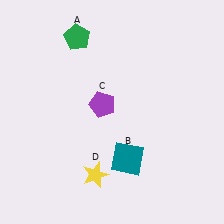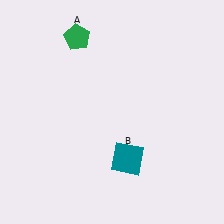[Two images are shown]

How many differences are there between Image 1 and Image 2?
There are 2 differences between the two images.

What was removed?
The purple pentagon (C), the yellow star (D) were removed in Image 2.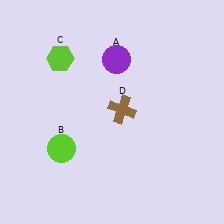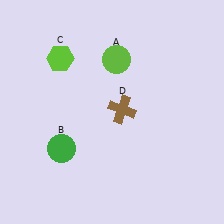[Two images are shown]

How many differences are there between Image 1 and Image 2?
There are 2 differences between the two images.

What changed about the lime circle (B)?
In Image 1, B is lime. In Image 2, it changed to green.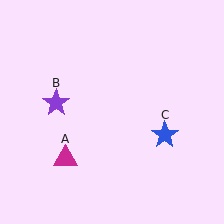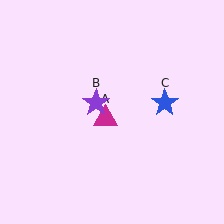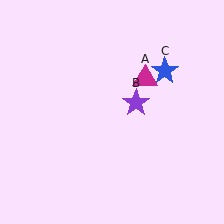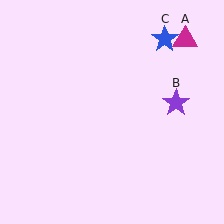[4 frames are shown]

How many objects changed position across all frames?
3 objects changed position: magenta triangle (object A), purple star (object B), blue star (object C).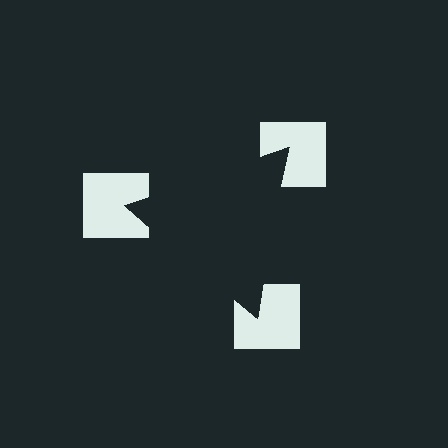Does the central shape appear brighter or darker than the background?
It typically appears slightly darker than the background, even though no actual brightness change is drawn.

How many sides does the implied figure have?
3 sides.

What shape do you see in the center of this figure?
An illusory triangle — its edges are inferred from the aligned wedge cuts in the notched squares, not physically drawn.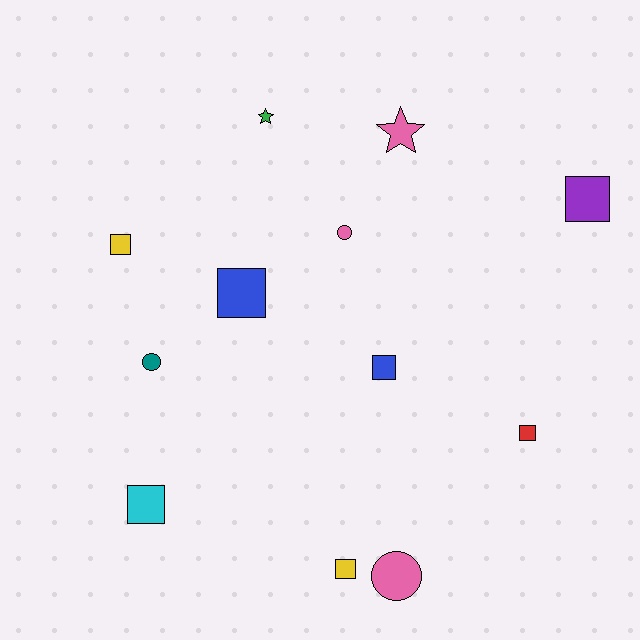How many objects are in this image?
There are 12 objects.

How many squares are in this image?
There are 7 squares.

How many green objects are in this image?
There is 1 green object.